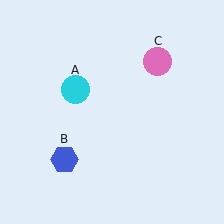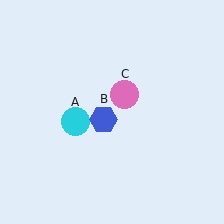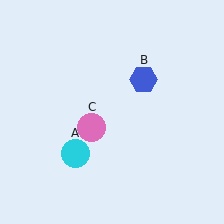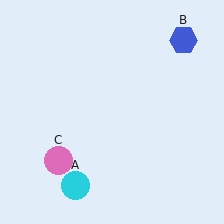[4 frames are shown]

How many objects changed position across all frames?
3 objects changed position: cyan circle (object A), blue hexagon (object B), pink circle (object C).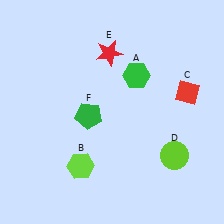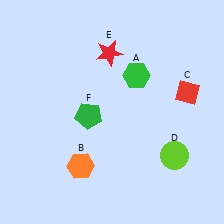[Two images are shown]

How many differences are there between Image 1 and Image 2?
There is 1 difference between the two images.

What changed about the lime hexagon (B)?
In Image 1, B is lime. In Image 2, it changed to orange.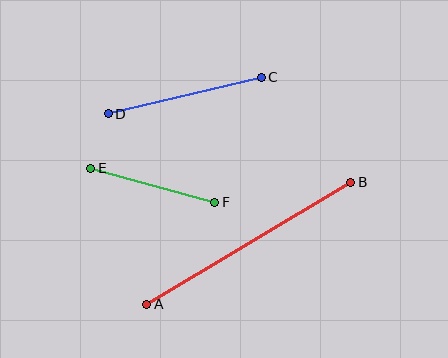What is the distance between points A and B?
The distance is approximately 238 pixels.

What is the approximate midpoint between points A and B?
The midpoint is at approximately (249, 243) pixels.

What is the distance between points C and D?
The distance is approximately 157 pixels.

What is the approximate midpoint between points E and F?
The midpoint is at approximately (153, 185) pixels.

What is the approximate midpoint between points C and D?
The midpoint is at approximately (185, 96) pixels.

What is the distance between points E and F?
The distance is approximately 129 pixels.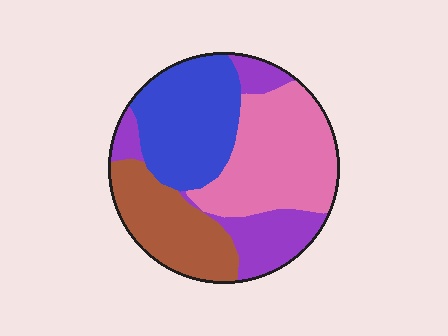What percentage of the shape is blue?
Blue takes up about one quarter (1/4) of the shape.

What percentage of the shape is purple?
Purple takes up about one fifth (1/5) of the shape.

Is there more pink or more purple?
Pink.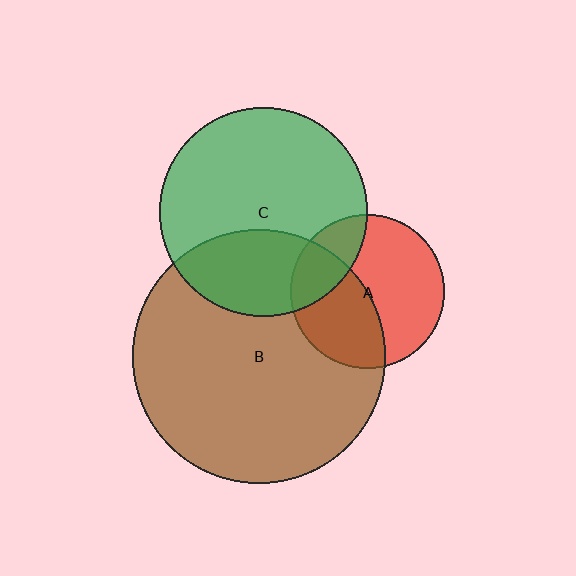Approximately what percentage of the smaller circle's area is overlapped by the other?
Approximately 45%.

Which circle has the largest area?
Circle B (brown).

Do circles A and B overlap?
Yes.